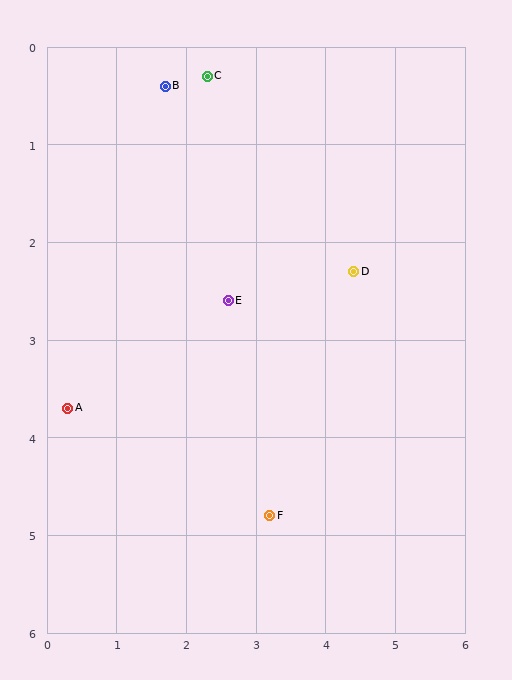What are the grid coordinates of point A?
Point A is at approximately (0.3, 3.7).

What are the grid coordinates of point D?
Point D is at approximately (4.4, 2.3).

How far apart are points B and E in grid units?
Points B and E are about 2.4 grid units apart.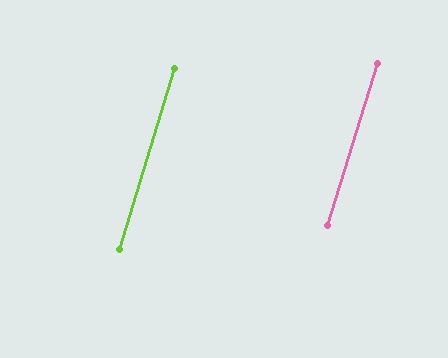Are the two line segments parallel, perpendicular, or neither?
Parallel — their directions differ by only 0.4°.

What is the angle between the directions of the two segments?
Approximately 0 degrees.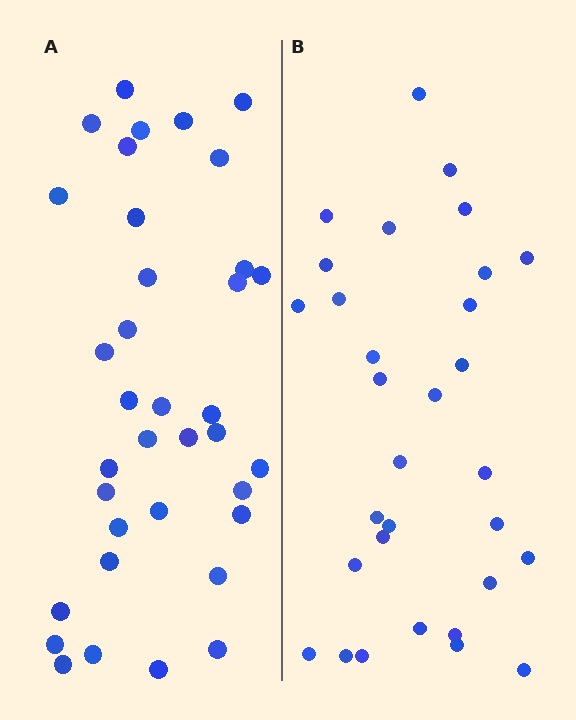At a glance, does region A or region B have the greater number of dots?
Region A (the left region) has more dots.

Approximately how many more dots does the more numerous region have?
Region A has about 5 more dots than region B.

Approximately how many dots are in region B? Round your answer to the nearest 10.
About 30 dots. (The exact count is 31, which rounds to 30.)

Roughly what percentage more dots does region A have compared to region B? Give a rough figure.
About 15% more.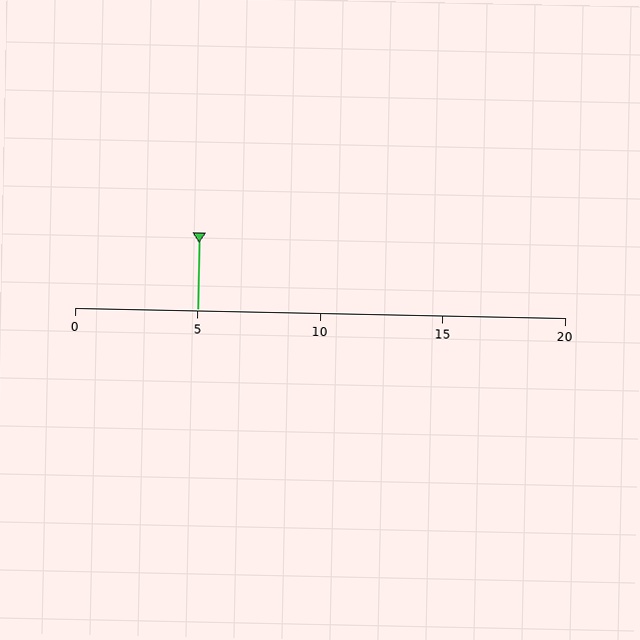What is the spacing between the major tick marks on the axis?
The major ticks are spaced 5 apart.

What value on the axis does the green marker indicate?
The marker indicates approximately 5.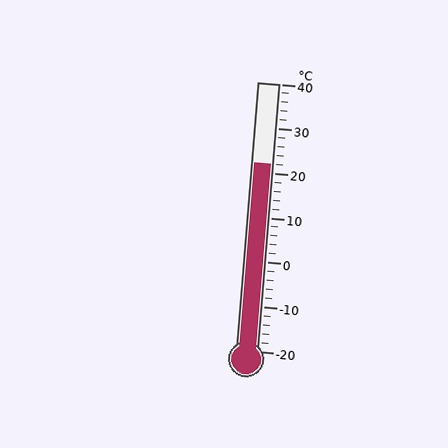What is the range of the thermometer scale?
The thermometer scale ranges from -20°C to 40°C.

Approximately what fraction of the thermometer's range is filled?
The thermometer is filled to approximately 70% of its range.